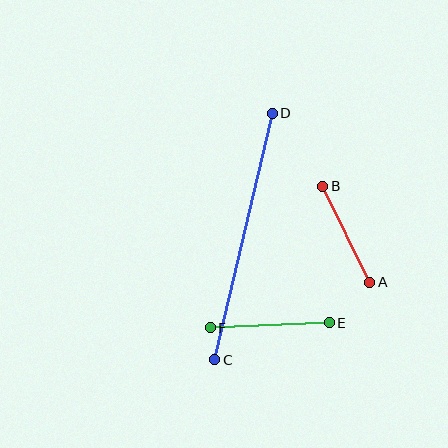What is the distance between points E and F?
The distance is approximately 119 pixels.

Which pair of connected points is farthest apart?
Points C and D are farthest apart.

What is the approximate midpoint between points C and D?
The midpoint is at approximately (244, 236) pixels.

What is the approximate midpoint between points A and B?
The midpoint is at approximately (346, 234) pixels.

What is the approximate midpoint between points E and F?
The midpoint is at approximately (270, 325) pixels.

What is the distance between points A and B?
The distance is approximately 107 pixels.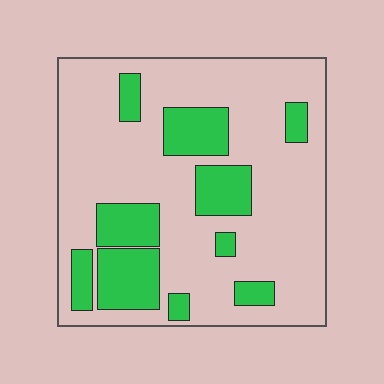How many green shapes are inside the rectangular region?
10.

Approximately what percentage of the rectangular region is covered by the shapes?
Approximately 25%.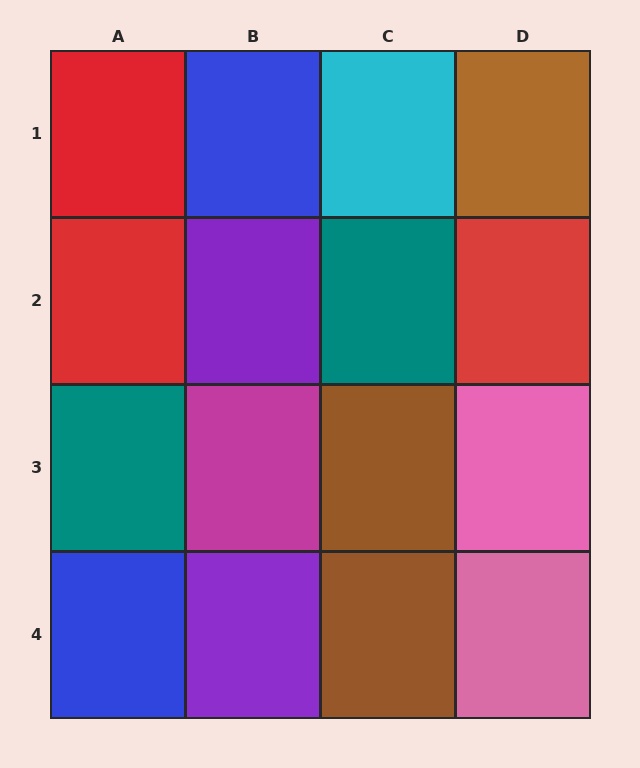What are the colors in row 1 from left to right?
Red, blue, cyan, brown.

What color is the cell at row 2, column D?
Red.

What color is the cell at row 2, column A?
Red.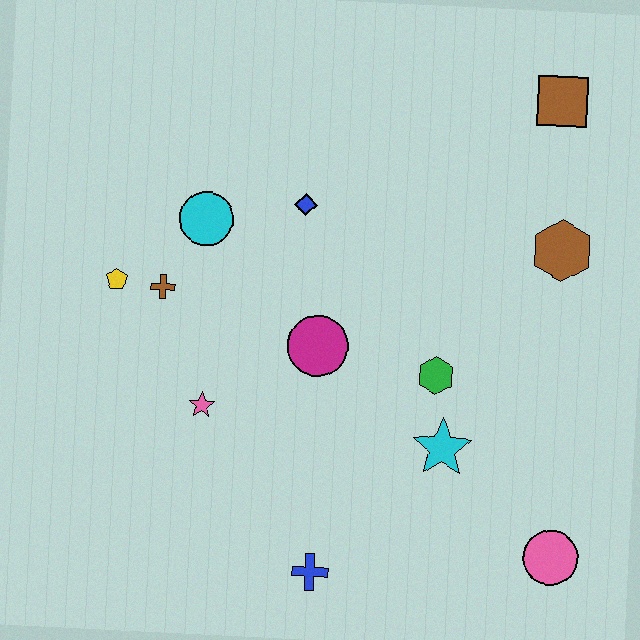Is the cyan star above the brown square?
No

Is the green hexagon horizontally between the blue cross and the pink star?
No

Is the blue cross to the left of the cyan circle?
No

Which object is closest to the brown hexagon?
The brown square is closest to the brown hexagon.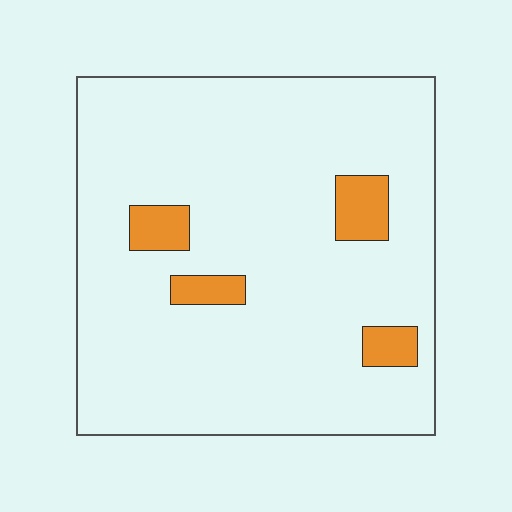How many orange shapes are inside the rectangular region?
4.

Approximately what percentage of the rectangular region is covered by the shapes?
Approximately 10%.